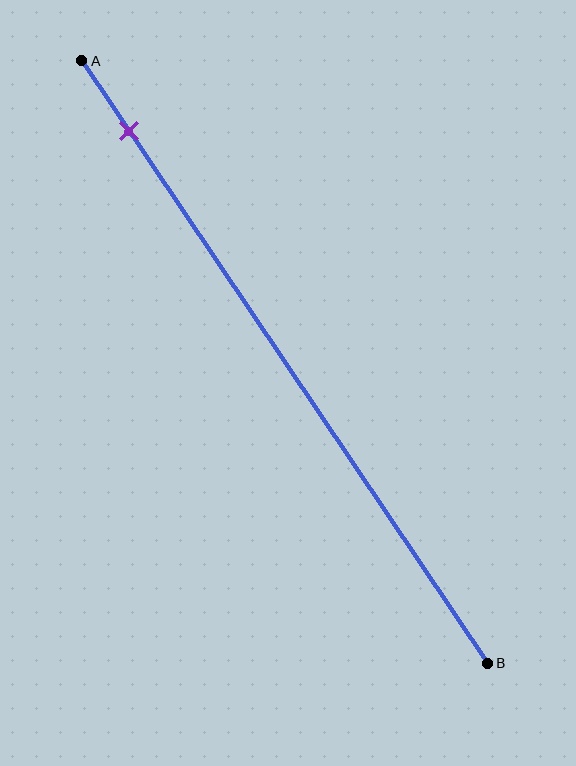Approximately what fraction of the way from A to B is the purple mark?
The purple mark is approximately 10% of the way from A to B.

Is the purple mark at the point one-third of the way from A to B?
No, the mark is at about 10% from A, not at the 33% one-third point.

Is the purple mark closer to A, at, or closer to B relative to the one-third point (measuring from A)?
The purple mark is closer to point A than the one-third point of segment AB.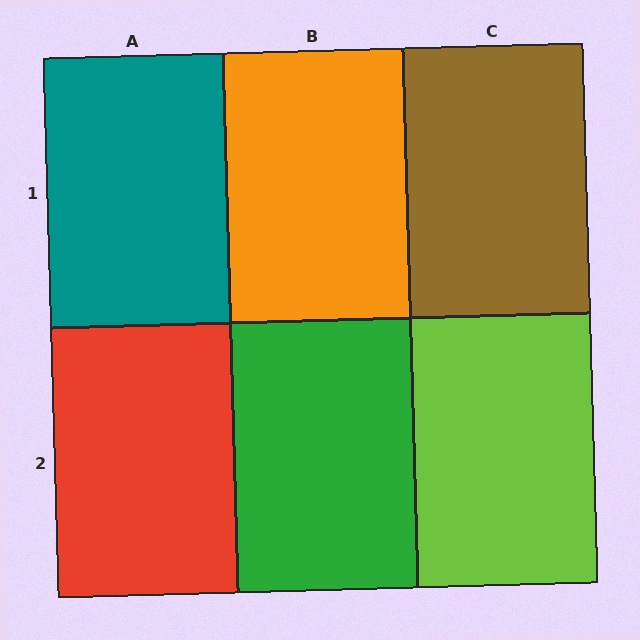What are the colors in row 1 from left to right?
Teal, orange, brown.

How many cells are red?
1 cell is red.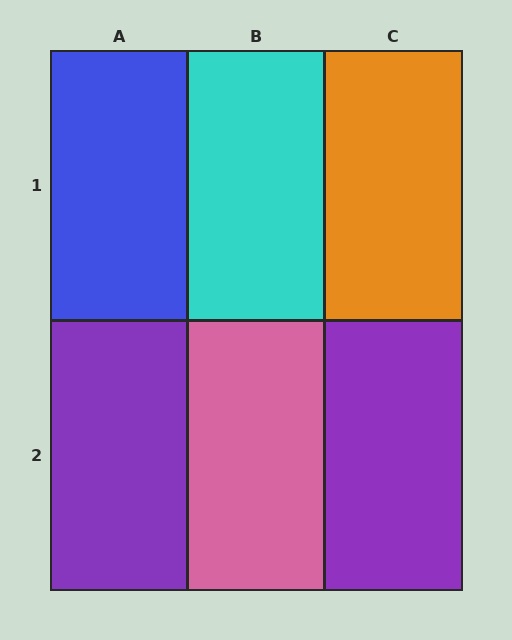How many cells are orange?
1 cell is orange.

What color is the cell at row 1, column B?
Cyan.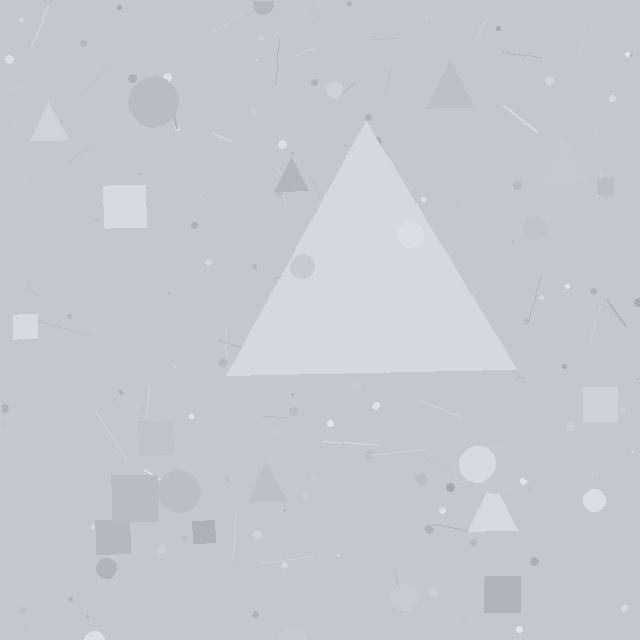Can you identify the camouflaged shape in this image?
The camouflaged shape is a triangle.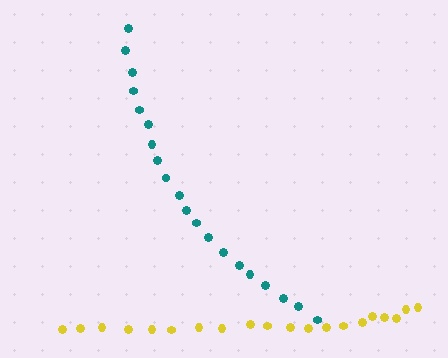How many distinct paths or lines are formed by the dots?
There are 2 distinct paths.